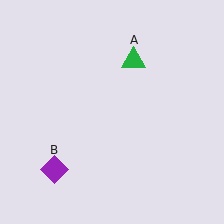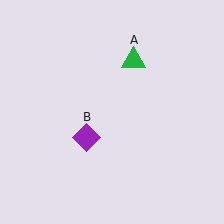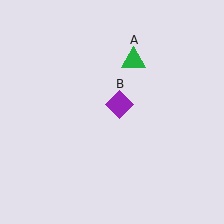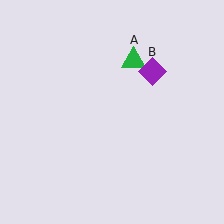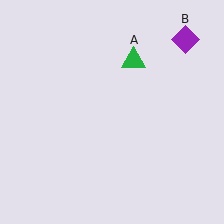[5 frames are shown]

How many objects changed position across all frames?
1 object changed position: purple diamond (object B).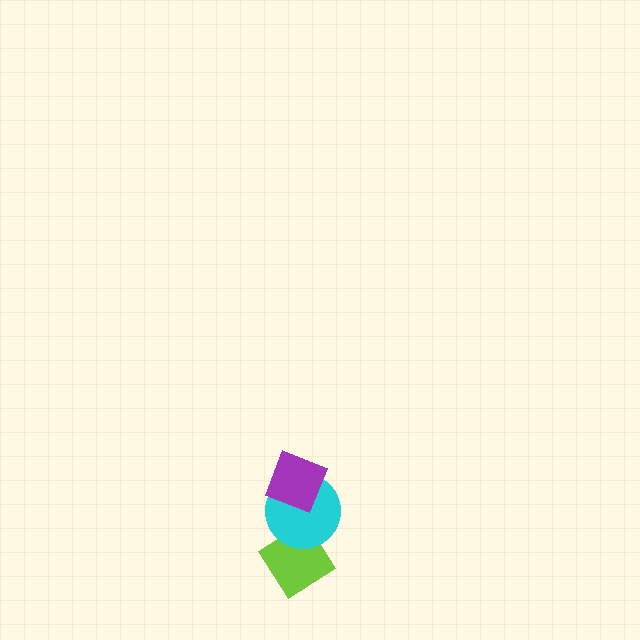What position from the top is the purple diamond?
The purple diamond is 1st from the top.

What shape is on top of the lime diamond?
The cyan circle is on top of the lime diamond.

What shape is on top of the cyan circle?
The purple diamond is on top of the cyan circle.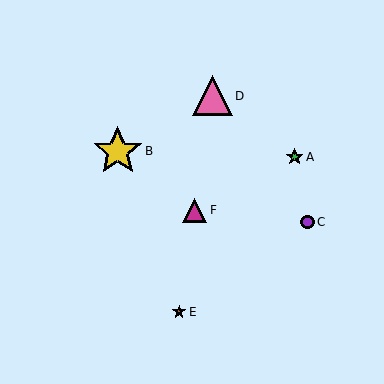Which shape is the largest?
The yellow star (labeled B) is the largest.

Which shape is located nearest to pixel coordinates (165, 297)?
The brown star (labeled E) at (179, 312) is nearest to that location.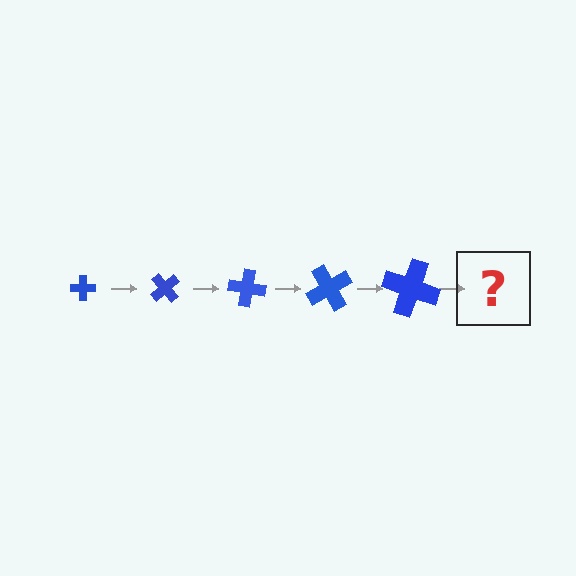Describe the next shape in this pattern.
It should be a cross, larger than the previous one and rotated 250 degrees from the start.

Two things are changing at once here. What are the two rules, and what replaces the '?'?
The two rules are that the cross grows larger each step and it rotates 50 degrees each step. The '?' should be a cross, larger than the previous one and rotated 250 degrees from the start.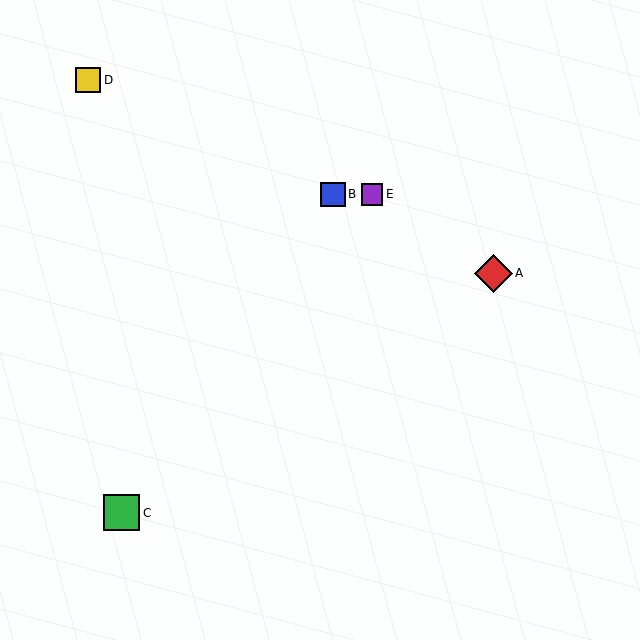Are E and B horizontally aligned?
Yes, both are at y≈194.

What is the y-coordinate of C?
Object C is at y≈513.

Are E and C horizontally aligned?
No, E is at y≈194 and C is at y≈513.